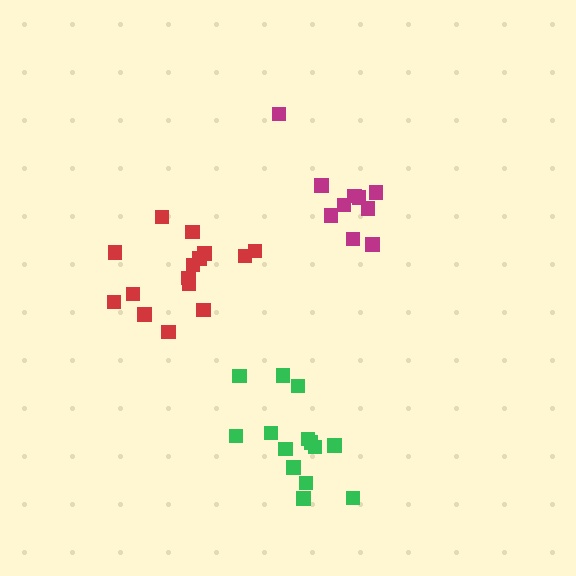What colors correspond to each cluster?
The clusters are colored: magenta, red, green.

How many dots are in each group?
Group 1: 10 dots, Group 2: 15 dots, Group 3: 14 dots (39 total).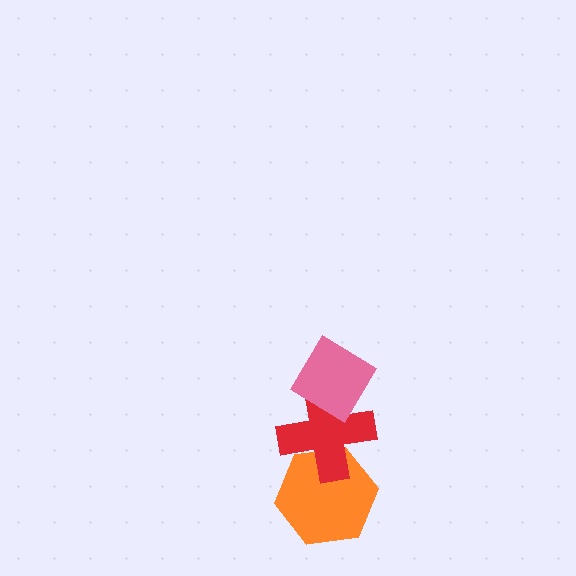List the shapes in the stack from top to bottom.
From top to bottom: the pink diamond, the red cross, the orange hexagon.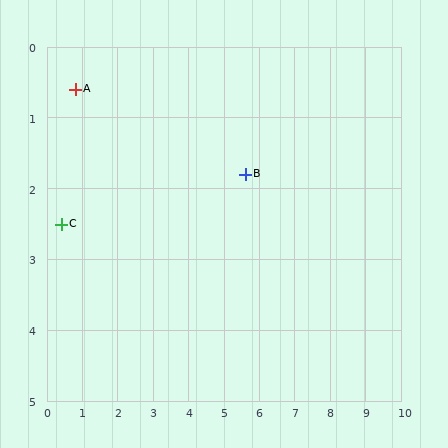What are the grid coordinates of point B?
Point B is at approximately (5.6, 1.8).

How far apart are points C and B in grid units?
Points C and B are about 5.2 grid units apart.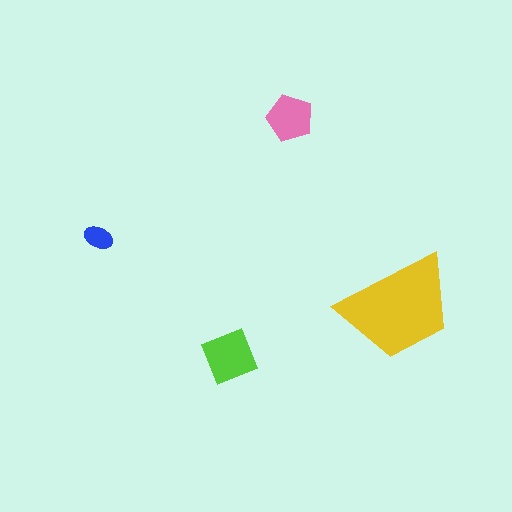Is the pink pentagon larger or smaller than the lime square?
Smaller.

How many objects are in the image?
There are 4 objects in the image.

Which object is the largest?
The yellow trapezoid.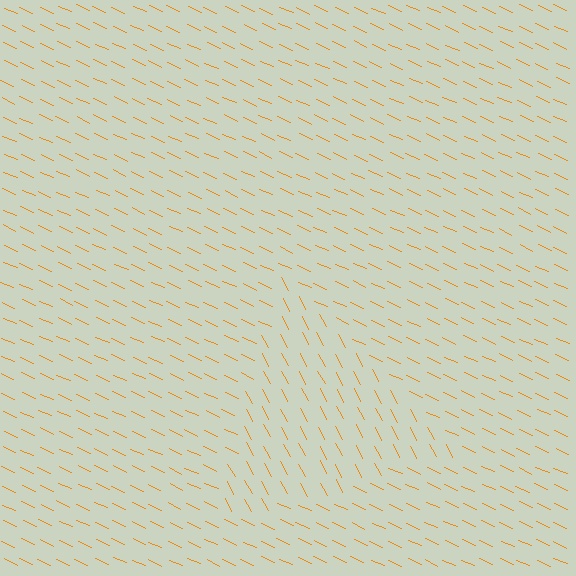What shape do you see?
I see a triangle.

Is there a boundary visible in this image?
Yes, there is a texture boundary formed by a change in line orientation.